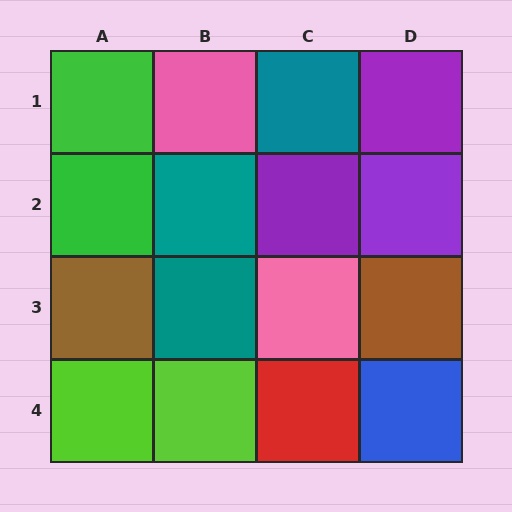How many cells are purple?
3 cells are purple.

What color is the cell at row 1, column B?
Pink.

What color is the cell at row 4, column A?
Lime.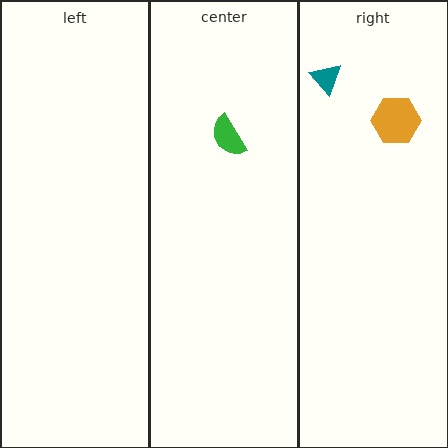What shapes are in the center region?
The green semicircle.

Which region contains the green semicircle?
The center region.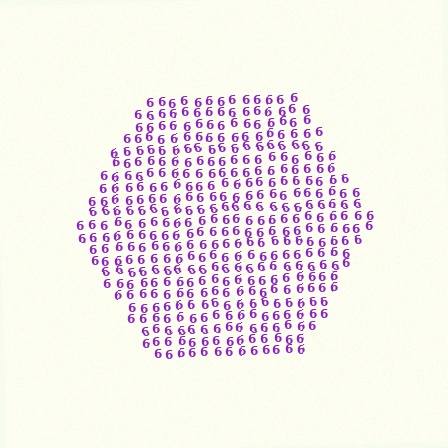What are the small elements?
The small elements are digit 6's.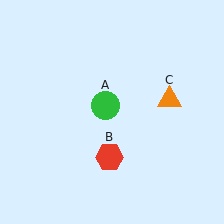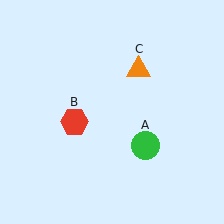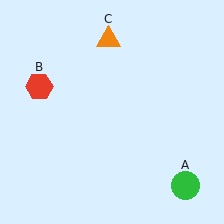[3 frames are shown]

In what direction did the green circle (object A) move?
The green circle (object A) moved down and to the right.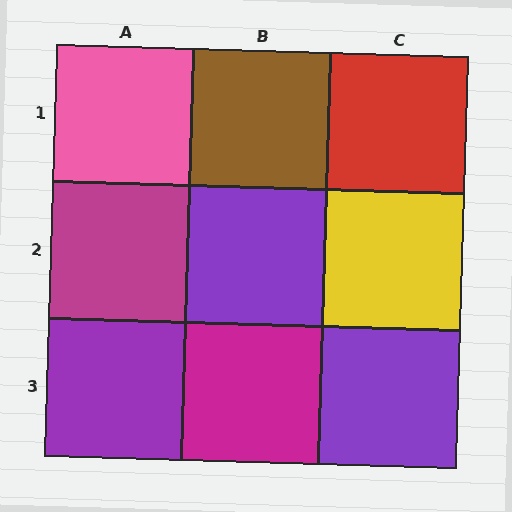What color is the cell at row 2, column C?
Yellow.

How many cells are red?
1 cell is red.